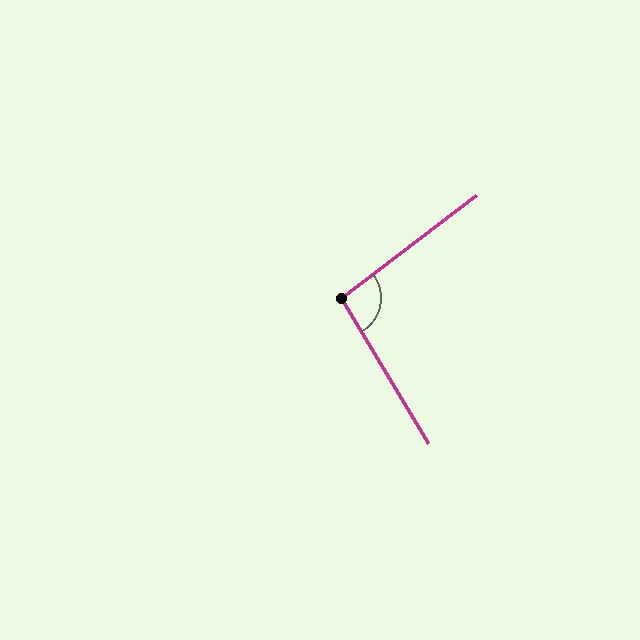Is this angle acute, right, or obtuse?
It is obtuse.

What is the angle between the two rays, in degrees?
Approximately 96 degrees.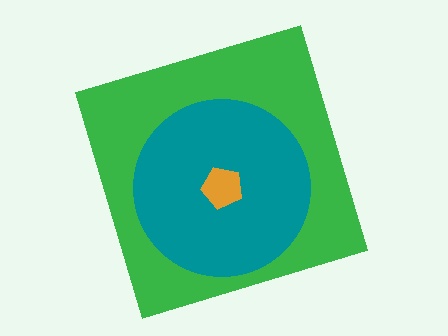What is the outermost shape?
The green square.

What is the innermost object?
The orange pentagon.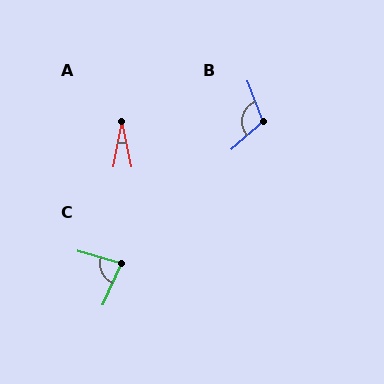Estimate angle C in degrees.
Approximately 82 degrees.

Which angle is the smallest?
A, at approximately 22 degrees.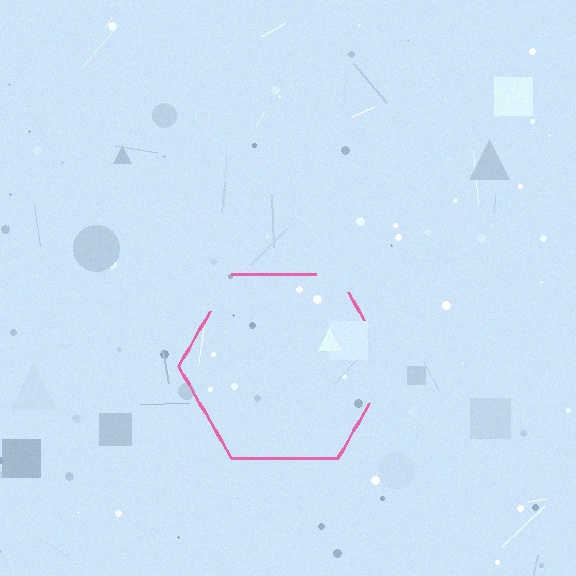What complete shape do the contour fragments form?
The contour fragments form a hexagon.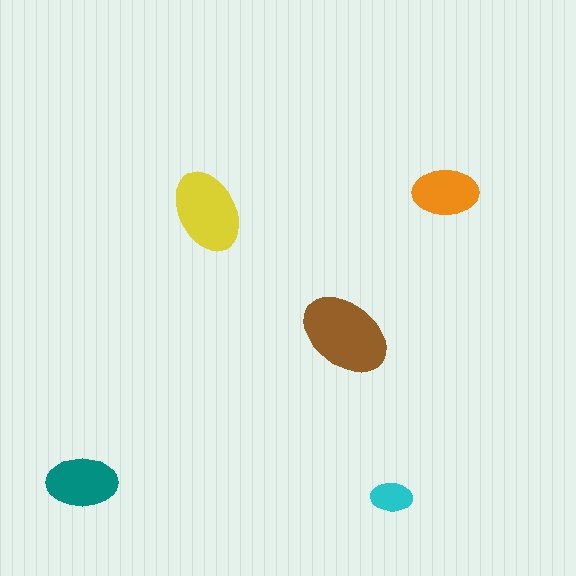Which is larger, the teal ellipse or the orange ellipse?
The teal one.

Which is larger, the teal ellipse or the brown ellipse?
The brown one.